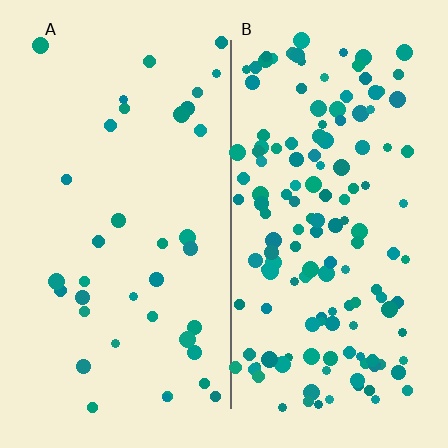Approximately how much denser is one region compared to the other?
Approximately 3.9× — region B over region A.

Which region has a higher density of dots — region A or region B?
B (the right).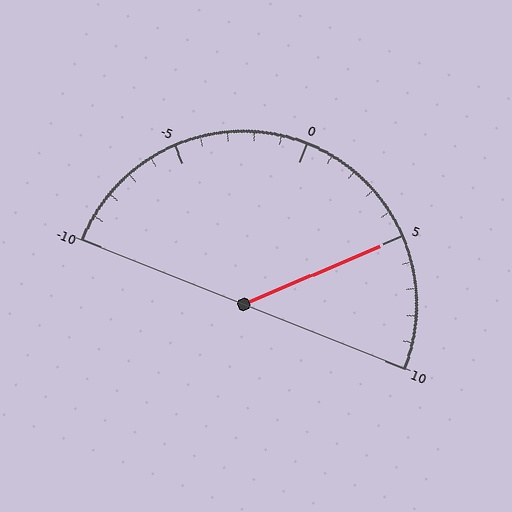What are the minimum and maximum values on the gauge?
The gauge ranges from -10 to 10.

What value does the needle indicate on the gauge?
The needle indicates approximately 5.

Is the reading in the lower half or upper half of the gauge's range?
The reading is in the upper half of the range (-10 to 10).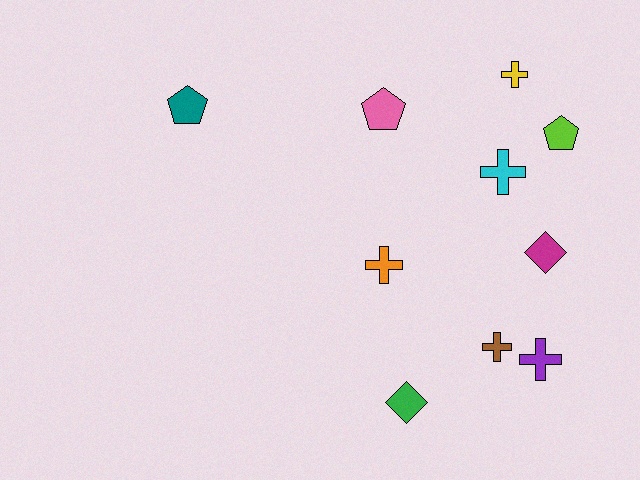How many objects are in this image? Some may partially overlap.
There are 10 objects.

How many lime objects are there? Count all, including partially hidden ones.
There is 1 lime object.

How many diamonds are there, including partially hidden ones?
There are 2 diamonds.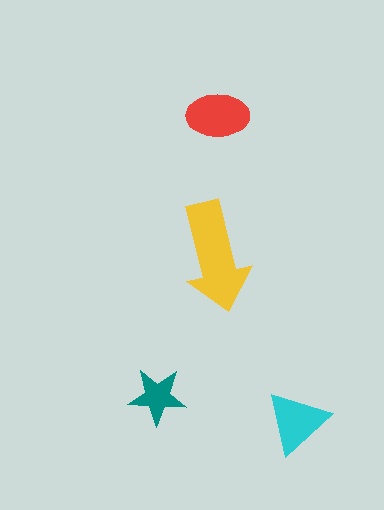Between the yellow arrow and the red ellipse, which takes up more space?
The yellow arrow.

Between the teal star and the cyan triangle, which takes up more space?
The cyan triangle.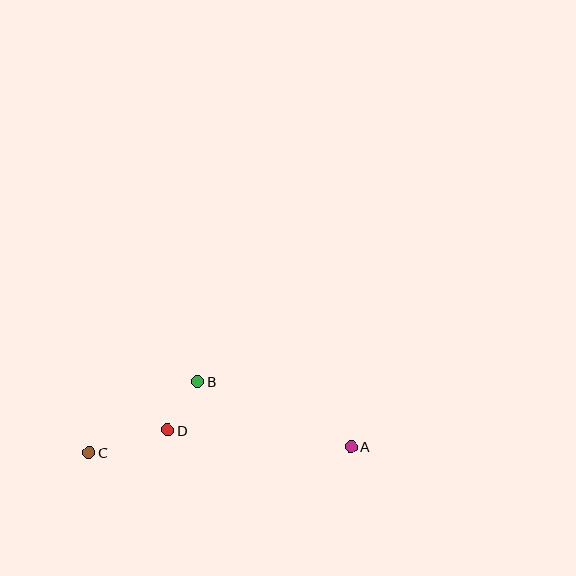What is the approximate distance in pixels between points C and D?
The distance between C and D is approximately 81 pixels.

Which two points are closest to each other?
Points B and D are closest to each other.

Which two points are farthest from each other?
Points A and C are farthest from each other.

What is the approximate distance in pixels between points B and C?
The distance between B and C is approximately 129 pixels.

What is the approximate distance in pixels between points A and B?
The distance between A and B is approximately 166 pixels.